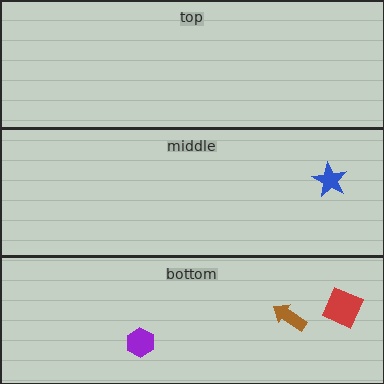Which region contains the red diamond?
The bottom region.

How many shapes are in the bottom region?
3.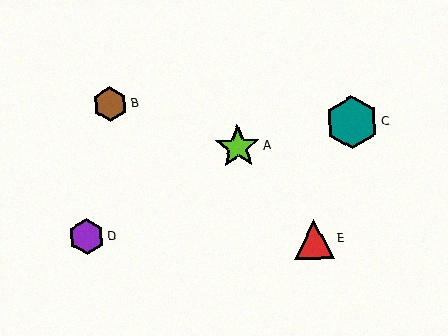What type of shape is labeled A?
Shape A is a lime star.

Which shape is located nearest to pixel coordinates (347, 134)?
The teal hexagon (labeled C) at (352, 122) is nearest to that location.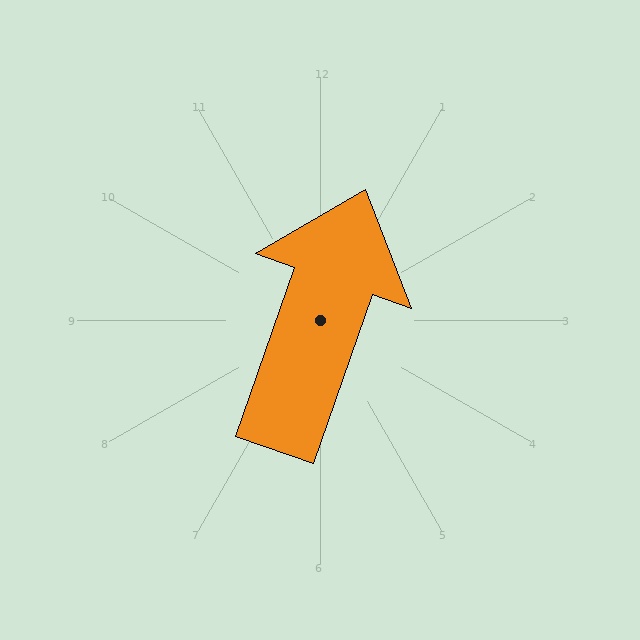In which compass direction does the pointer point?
North.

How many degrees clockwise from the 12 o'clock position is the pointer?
Approximately 19 degrees.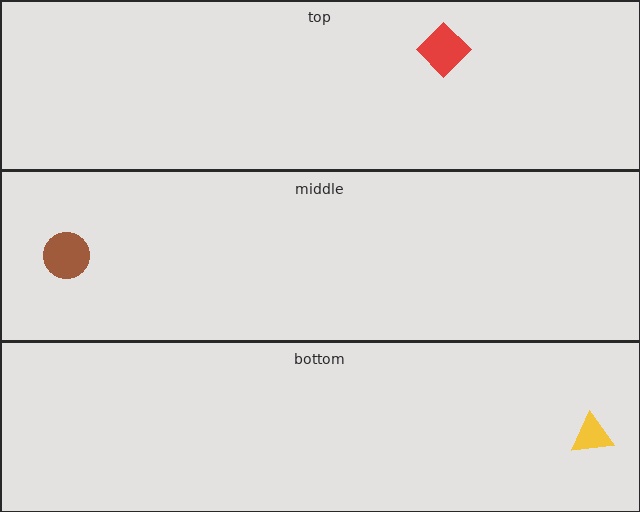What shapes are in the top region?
The red diamond.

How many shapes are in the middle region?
1.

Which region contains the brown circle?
The middle region.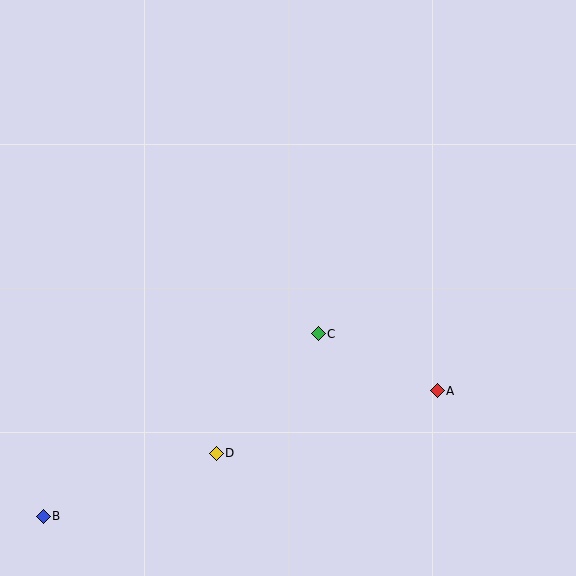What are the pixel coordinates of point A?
Point A is at (437, 391).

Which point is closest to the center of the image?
Point C at (318, 334) is closest to the center.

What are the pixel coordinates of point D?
Point D is at (216, 453).